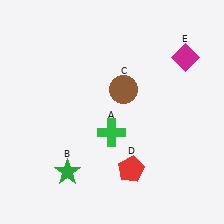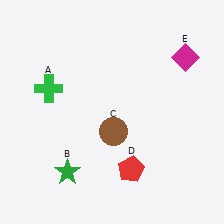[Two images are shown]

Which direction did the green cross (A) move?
The green cross (A) moved left.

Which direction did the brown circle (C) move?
The brown circle (C) moved down.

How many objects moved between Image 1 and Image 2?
2 objects moved between the two images.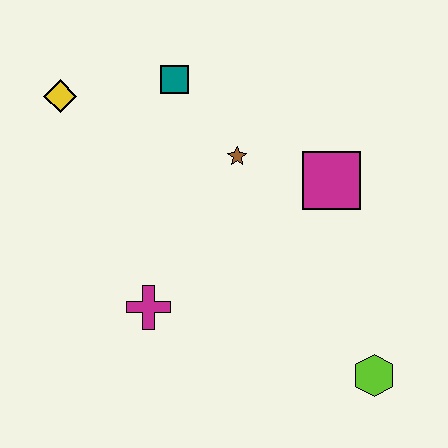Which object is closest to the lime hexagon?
The magenta square is closest to the lime hexagon.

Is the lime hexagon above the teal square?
No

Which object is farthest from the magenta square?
The yellow diamond is farthest from the magenta square.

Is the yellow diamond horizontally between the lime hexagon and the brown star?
No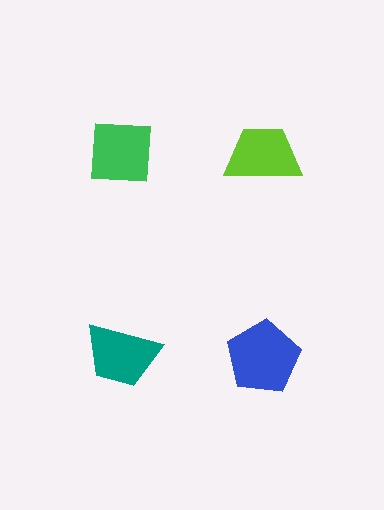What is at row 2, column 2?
A blue pentagon.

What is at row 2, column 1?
A teal trapezoid.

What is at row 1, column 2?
A lime trapezoid.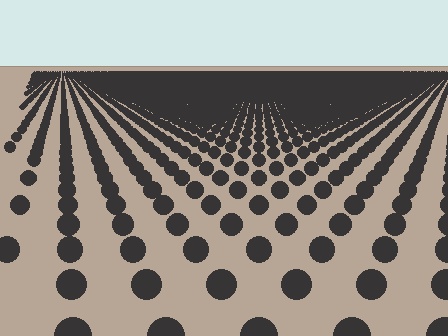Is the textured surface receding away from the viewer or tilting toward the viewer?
The surface is receding away from the viewer. Texture elements get smaller and denser toward the top.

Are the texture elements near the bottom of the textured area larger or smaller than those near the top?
Larger. Near the bottom, elements are closer to the viewer and appear at a bigger on-screen size.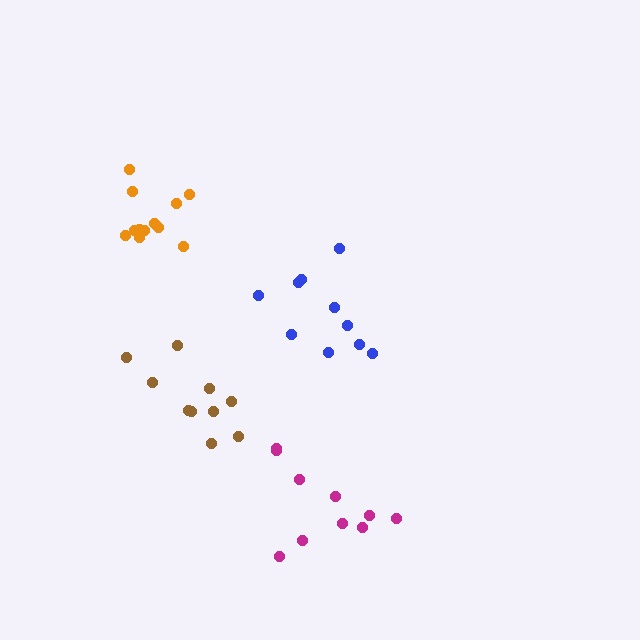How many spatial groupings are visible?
There are 4 spatial groupings.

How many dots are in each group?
Group 1: 10 dots, Group 2: 10 dots, Group 3: 10 dots, Group 4: 12 dots (42 total).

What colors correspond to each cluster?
The clusters are colored: blue, brown, magenta, orange.